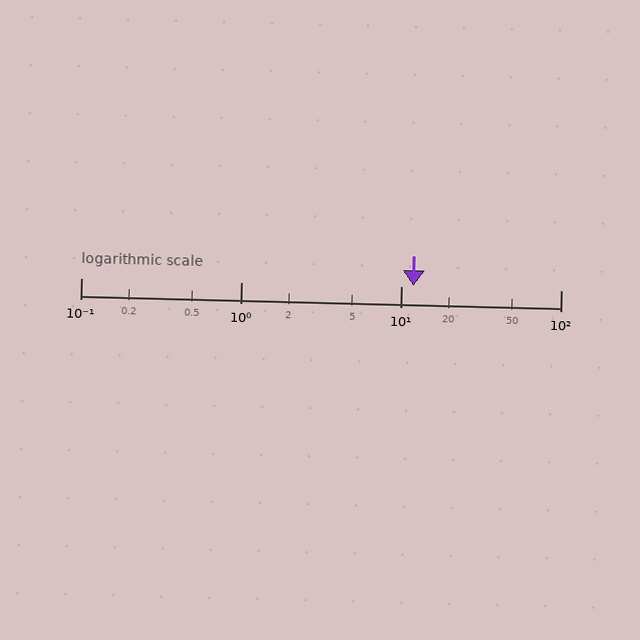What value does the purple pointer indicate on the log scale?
The pointer indicates approximately 12.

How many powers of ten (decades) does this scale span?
The scale spans 3 decades, from 0.1 to 100.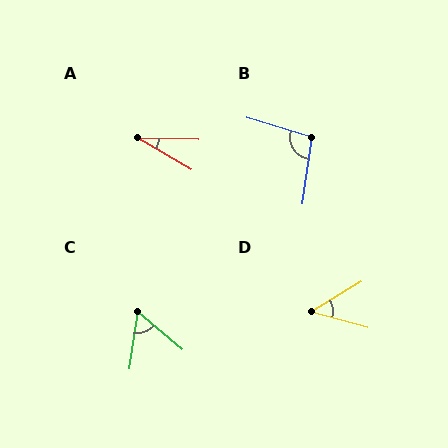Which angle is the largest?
B, at approximately 99 degrees.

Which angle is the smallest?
A, at approximately 29 degrees.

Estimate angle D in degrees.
Approximately 46 degrees.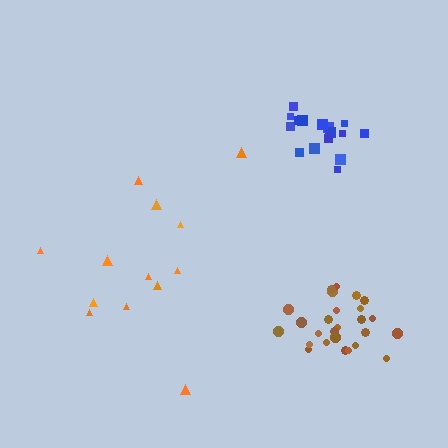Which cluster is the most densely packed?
Brown.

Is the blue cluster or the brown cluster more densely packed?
Brown.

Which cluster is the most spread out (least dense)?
Orange.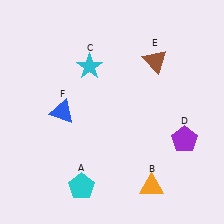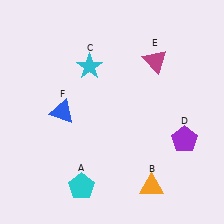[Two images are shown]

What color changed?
The triangle (E) changed from brown in Image 1 to magenta in Image 2.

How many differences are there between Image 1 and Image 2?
There is 1 difference between the two images.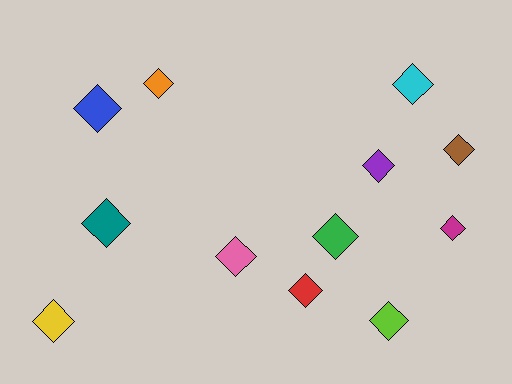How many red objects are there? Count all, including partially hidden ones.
There is 1 red object.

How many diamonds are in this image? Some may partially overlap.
There are 12 diamonds.